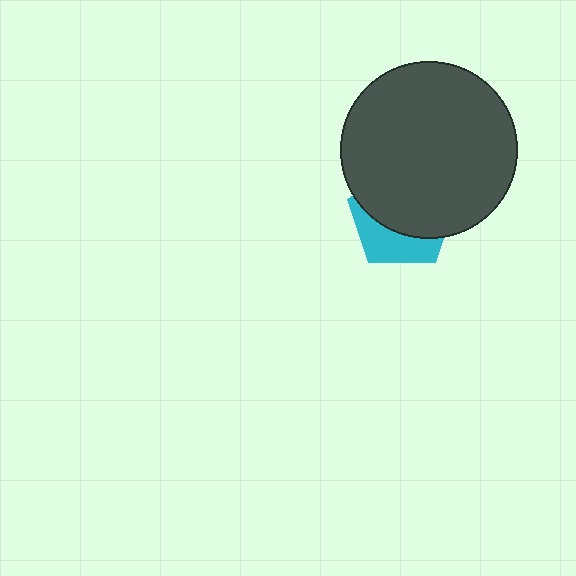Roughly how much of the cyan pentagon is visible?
A small part of it is visible (roughly 35%).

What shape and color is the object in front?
The object in front is a dark gray circle.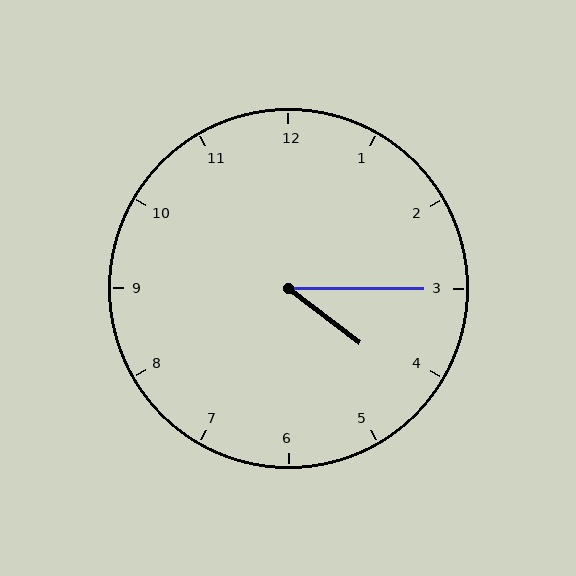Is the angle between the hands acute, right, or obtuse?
It is acute.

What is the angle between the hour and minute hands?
Approximately 38 degrees.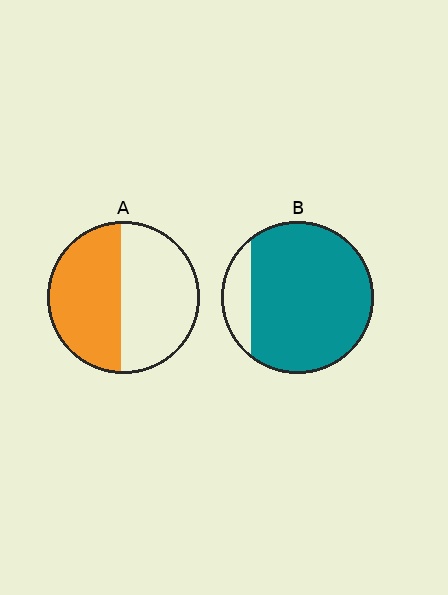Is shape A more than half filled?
Roughly half.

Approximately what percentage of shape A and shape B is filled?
A is approximately 50% and B is approximately 85%.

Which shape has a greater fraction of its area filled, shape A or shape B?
Shape B.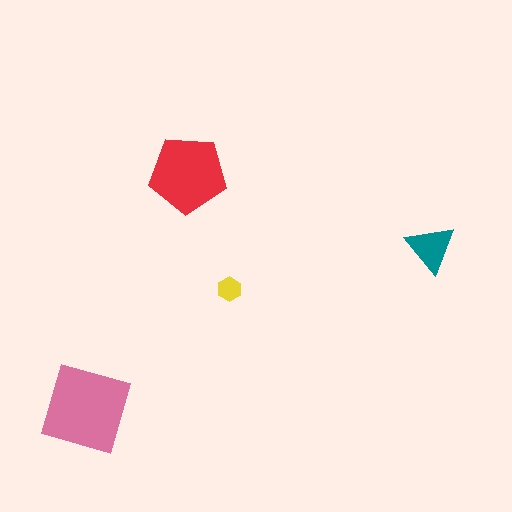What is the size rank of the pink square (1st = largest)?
1st.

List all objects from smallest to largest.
The yellow hexagon, the teal triangle, the red pentagon, the pink square.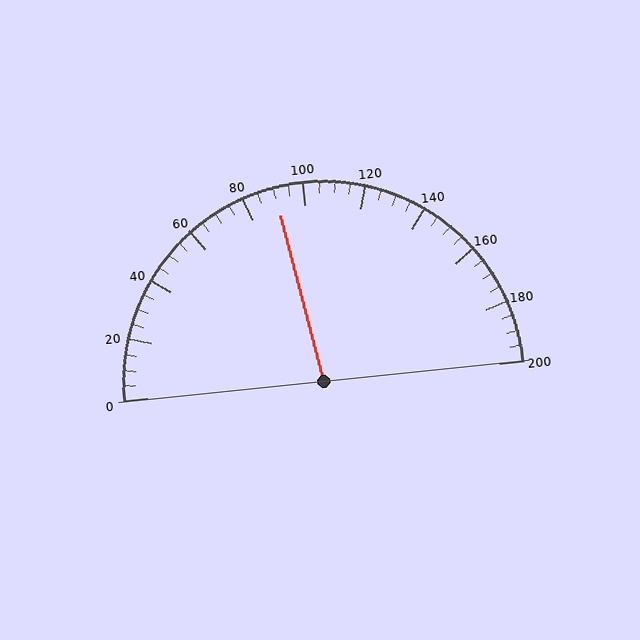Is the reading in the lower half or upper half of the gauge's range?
The reading is in the lower half of the range (0 to 200).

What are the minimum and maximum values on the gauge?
The gauge ranges from 0 to 200.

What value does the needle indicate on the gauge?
The needle indicates approximately 90.